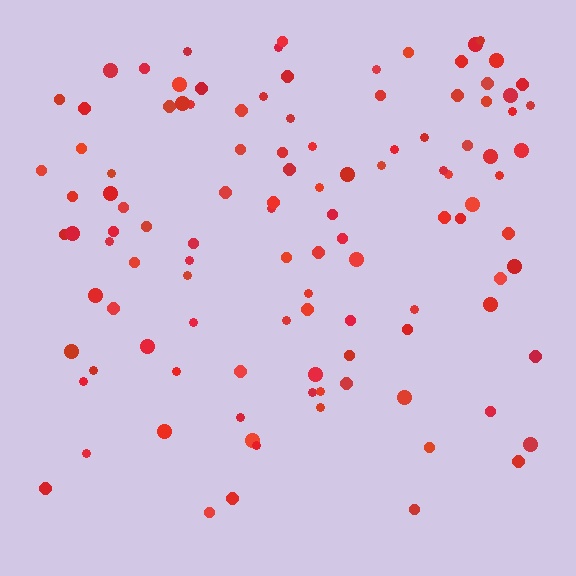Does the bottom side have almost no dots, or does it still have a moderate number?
Still a moderate number, just noticeably fewer than the top.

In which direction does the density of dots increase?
From bottom to top, with the top side densest.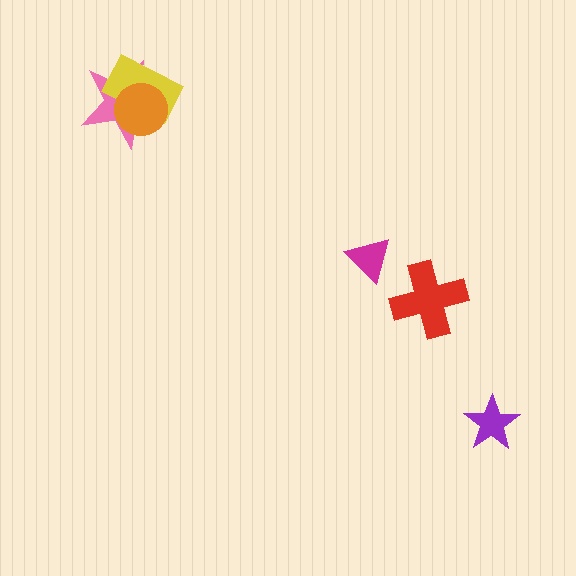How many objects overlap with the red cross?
0 objects overlap with the red cross.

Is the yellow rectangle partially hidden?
Yes, it is partially covered by another shape.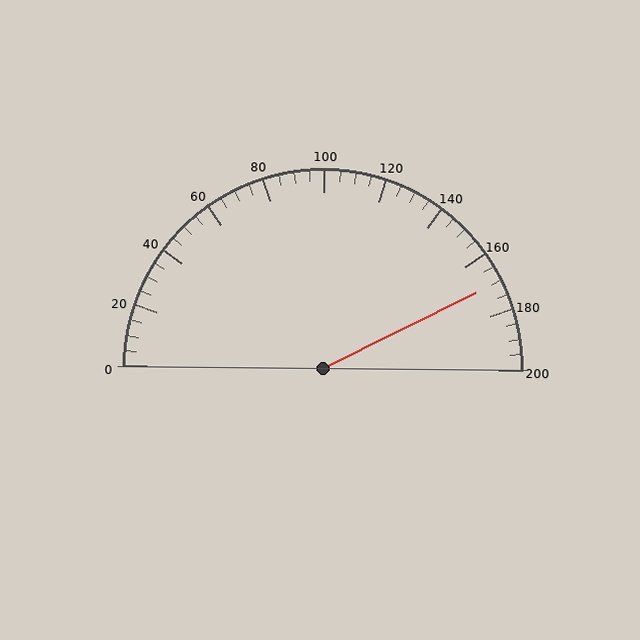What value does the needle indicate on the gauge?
The needle indicates approximately 170.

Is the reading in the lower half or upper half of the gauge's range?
The reading is in the upper half of the range (0 to 200).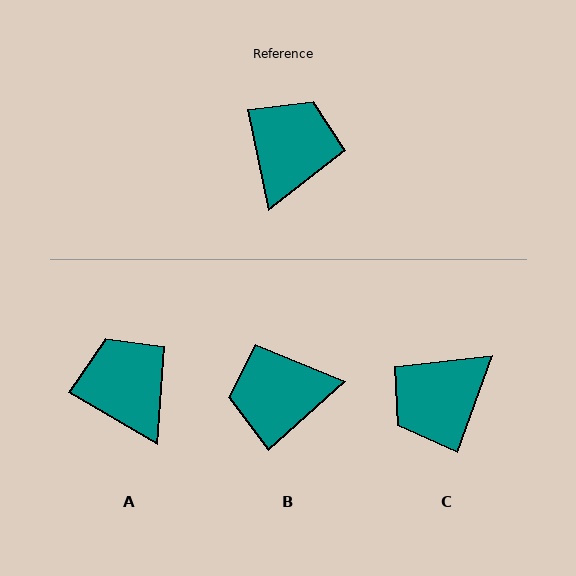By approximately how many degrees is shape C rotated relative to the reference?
Approximately 149 degrees counter-clockwise.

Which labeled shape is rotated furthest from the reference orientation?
C, about 149 degrees away.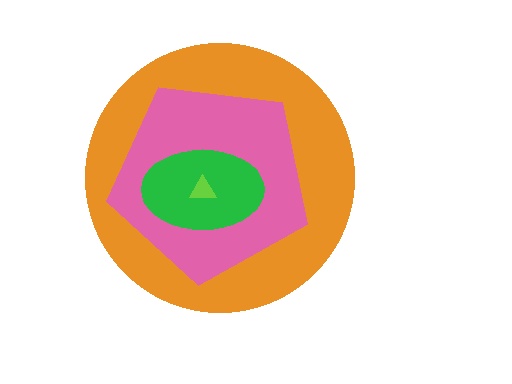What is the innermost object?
The lime triangle.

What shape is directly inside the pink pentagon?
The green ellipse.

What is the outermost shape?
The orange circle.